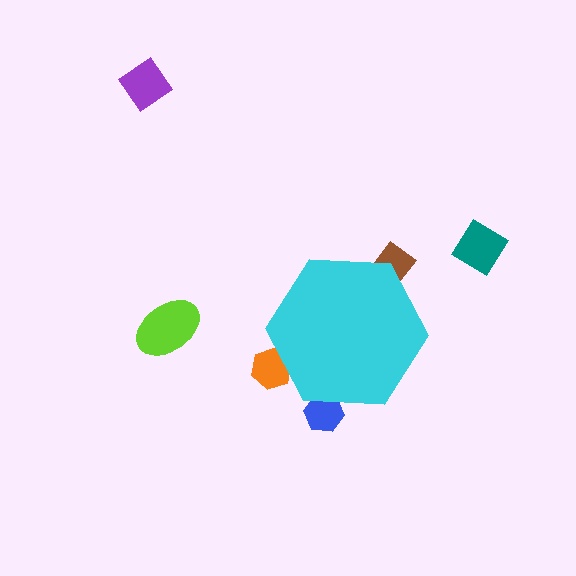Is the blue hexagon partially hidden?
Yes, the blue hexagon is partially hidden behind the cyan hexagon.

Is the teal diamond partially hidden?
No, the teal diamond is fully visible.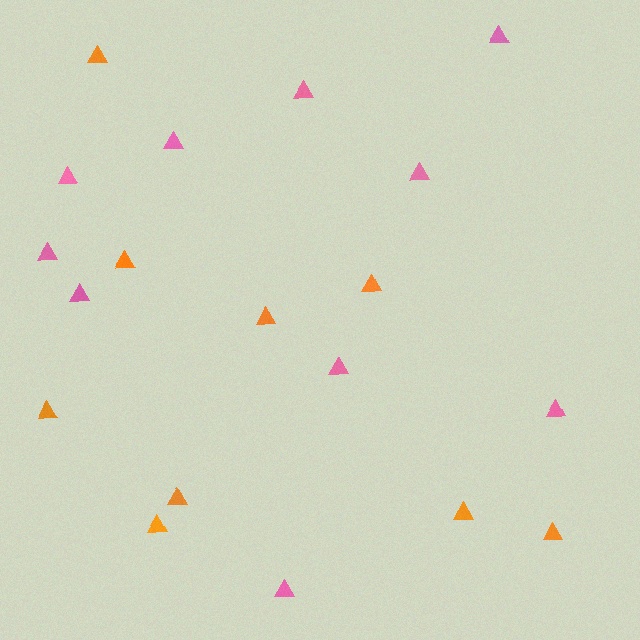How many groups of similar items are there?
There are 2 groups: one group of pink triangles (10) and one group of orange triangles (9).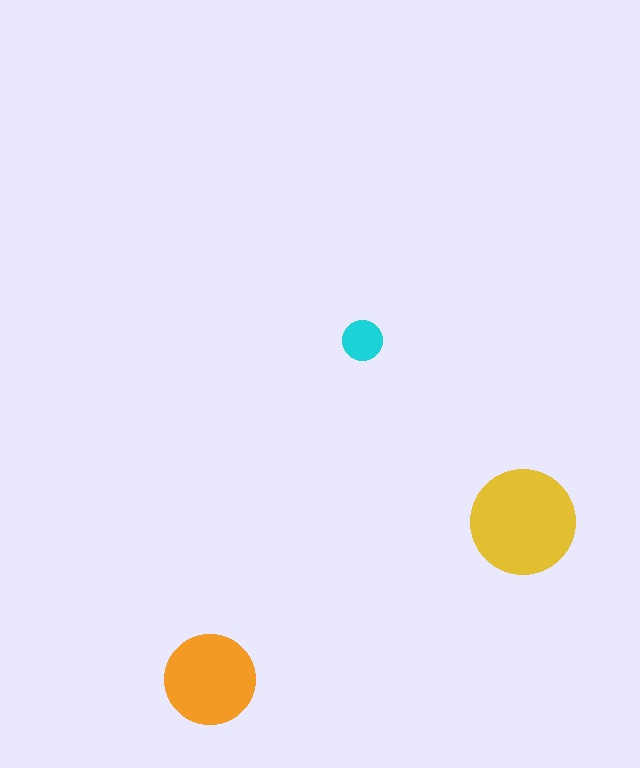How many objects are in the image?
There are 3 objects in the image.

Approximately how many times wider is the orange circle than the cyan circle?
About 2.5 times wider.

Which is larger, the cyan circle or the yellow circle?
The yellow one.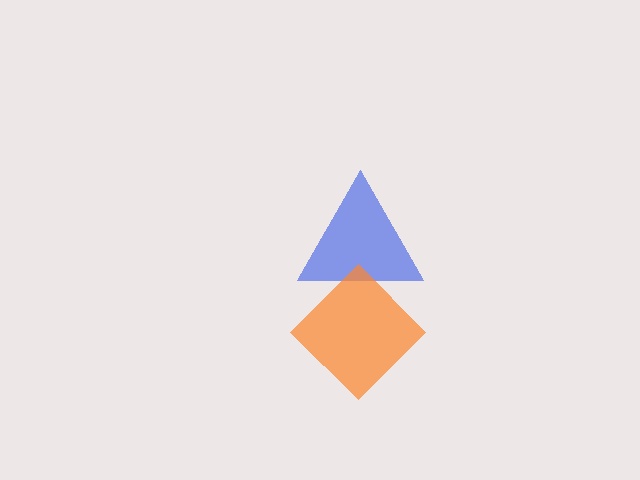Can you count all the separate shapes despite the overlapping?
Yes, there are 2 separate shapes.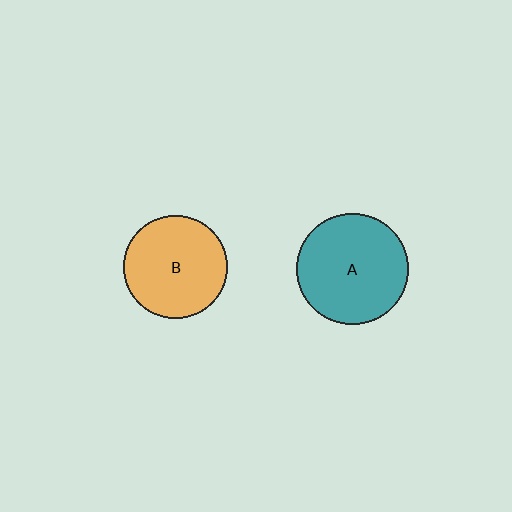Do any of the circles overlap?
No, none of the circles overlap.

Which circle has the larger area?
Circle A (teal).